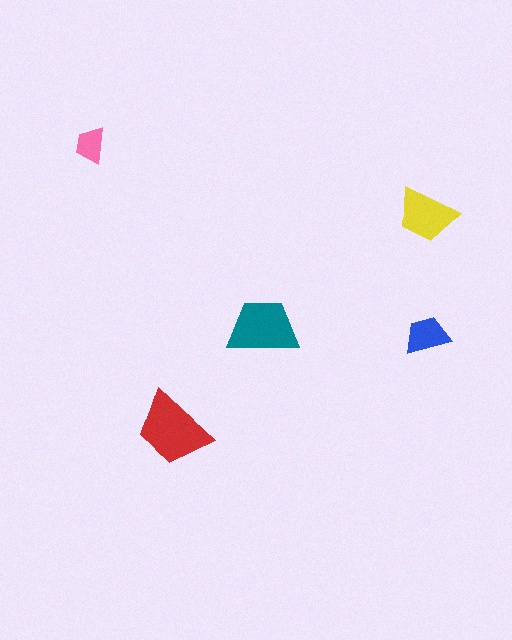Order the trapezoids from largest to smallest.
the red one, the teal one, the yellow one, the blue one, the pink one.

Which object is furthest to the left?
The pink trapezoid is leftmost.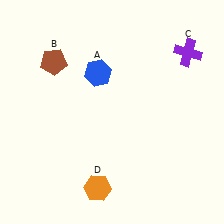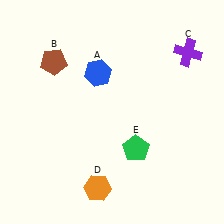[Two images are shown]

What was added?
A green pentagon (E) was added in Image 2.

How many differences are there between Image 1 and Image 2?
There is 1 difference between the two images.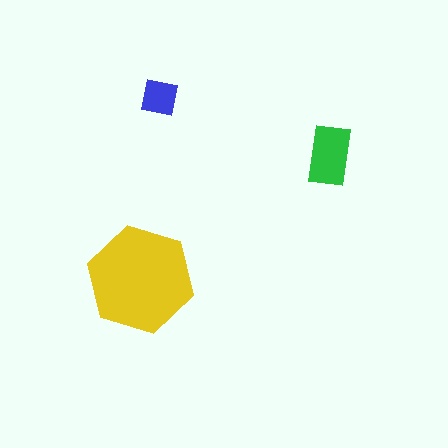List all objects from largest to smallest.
The yellow hexagon, the green rectangle, the blue square.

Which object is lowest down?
The yellow hexagon is bottommost.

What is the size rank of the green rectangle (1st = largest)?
2nd.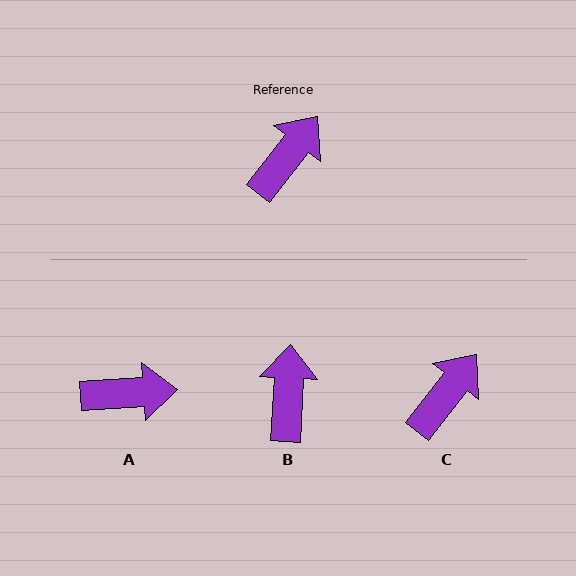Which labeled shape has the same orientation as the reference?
C.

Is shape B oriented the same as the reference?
No, it is off by about 35 degrees.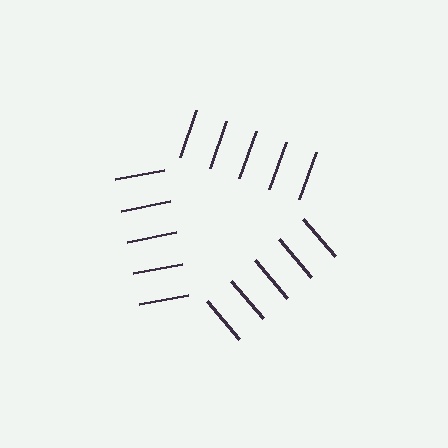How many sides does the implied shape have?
3 sides — the line-ends trace a triangle.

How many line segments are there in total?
15 — 5 along each of the 3 edges.